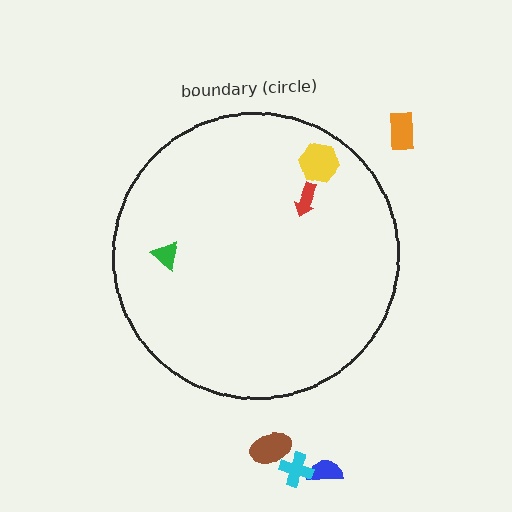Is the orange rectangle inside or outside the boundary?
Outside.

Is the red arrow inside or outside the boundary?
Inside.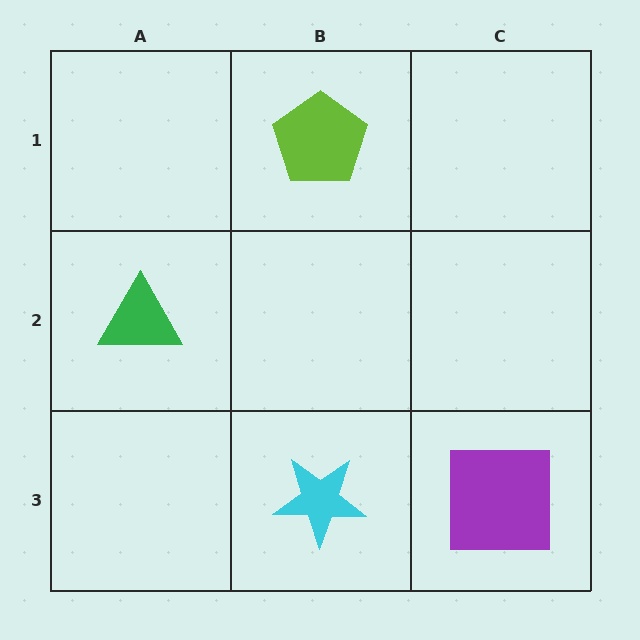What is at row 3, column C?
A purple square.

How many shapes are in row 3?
2 shapes.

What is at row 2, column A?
A green triangle.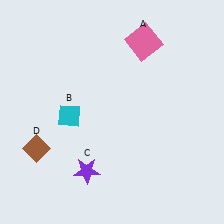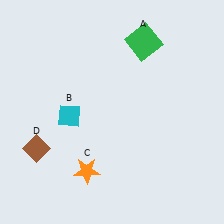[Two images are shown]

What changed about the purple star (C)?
In Image 1, C is purple. In Image 2, it changed to orange.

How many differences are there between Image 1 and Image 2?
There are 2 differences between the two images.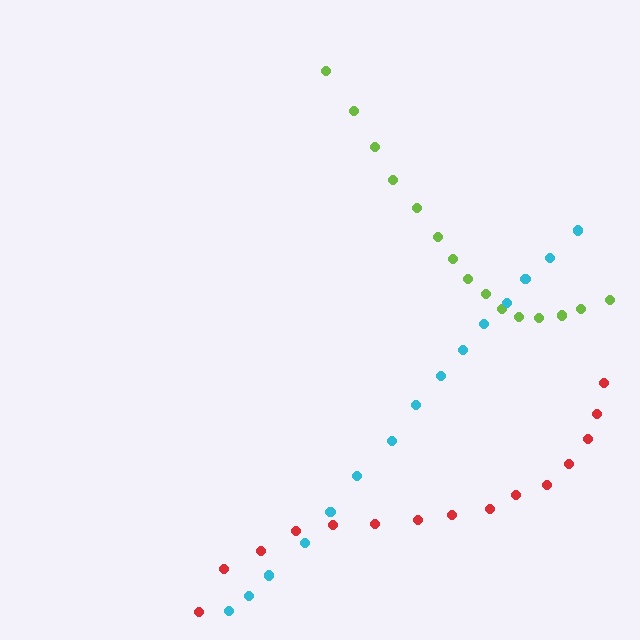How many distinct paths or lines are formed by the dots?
There are 3 distinct paths.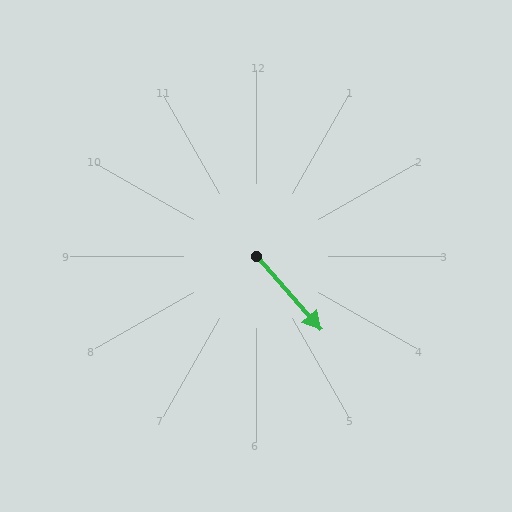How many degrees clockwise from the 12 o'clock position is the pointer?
Approximately 138 degrees.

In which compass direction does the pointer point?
Southeast.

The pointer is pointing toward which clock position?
Roughly 5 o'clock.